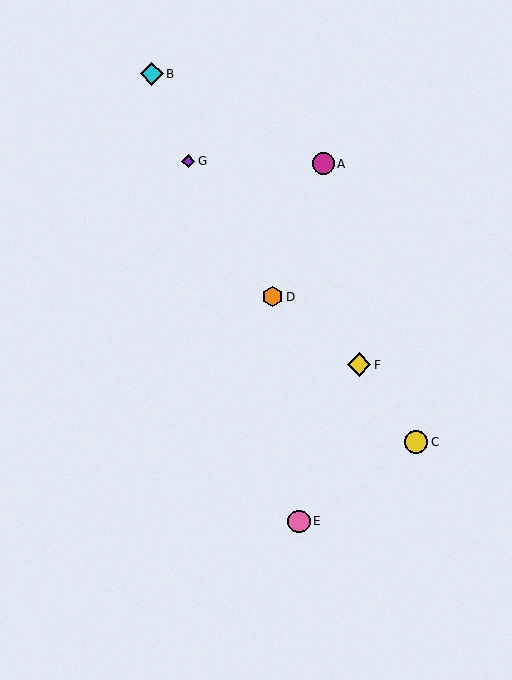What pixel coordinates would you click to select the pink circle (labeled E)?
Click at (299, 521) to select the pink circle E.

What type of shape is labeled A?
Shape A is a magenta circle.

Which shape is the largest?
The yellow diamond (labeled F) is the largest.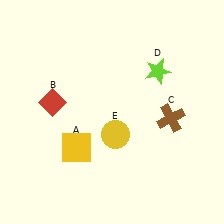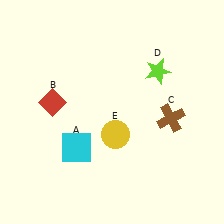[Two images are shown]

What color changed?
The square (A) changed from yellow in Image 1 to cyan in Image 2.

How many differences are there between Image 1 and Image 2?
There is 1 difference between the two images.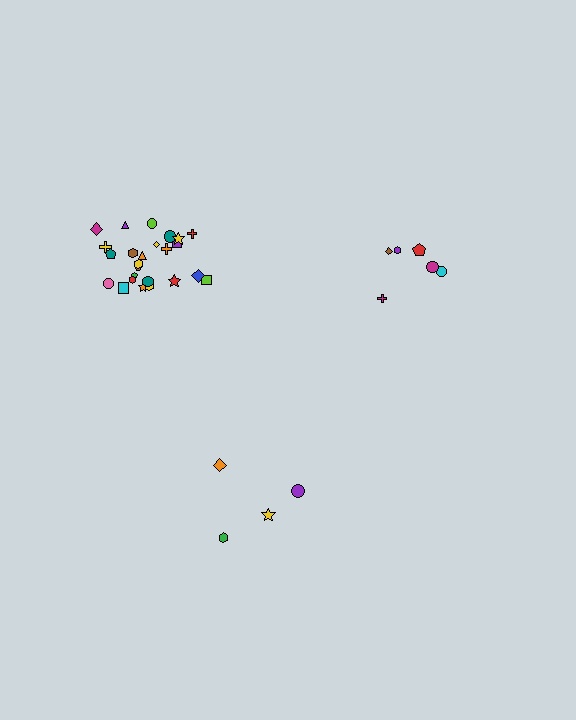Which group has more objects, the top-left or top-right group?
The top-left group.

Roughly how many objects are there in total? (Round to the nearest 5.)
Roughly 35 objects in total.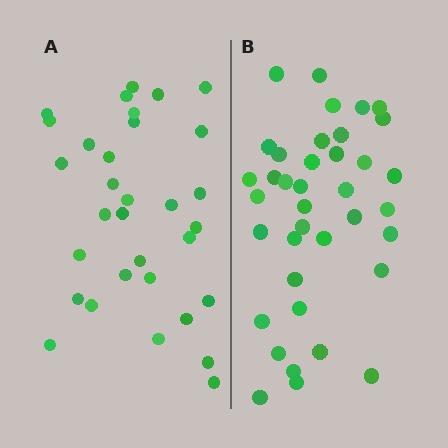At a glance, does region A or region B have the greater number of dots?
Region B (the right region) has more dots.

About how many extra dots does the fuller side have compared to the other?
Region B has about 6 more dots than region A.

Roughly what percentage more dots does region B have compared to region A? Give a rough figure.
About 20% more.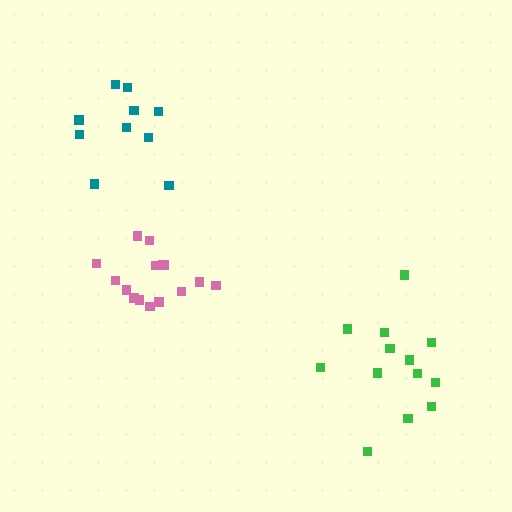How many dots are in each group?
Group 1: 13 dots, Group 2: 10 dots, Group 3: 15 dots (38 total).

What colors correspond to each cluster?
The clusters are colored: green, teal, pink.